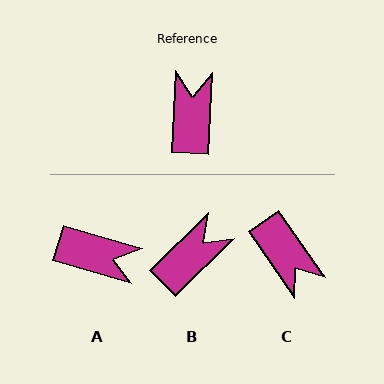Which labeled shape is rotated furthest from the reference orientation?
C, about 142 degrees away.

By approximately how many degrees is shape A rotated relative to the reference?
Approximately 103 degrees clockwise.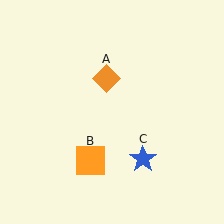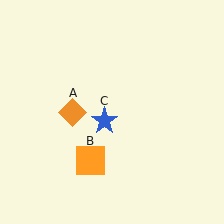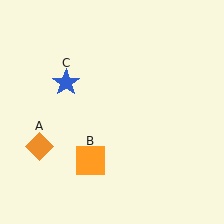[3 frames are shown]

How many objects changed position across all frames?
2 objects changed position: orange diamond (object A), blue star (object C).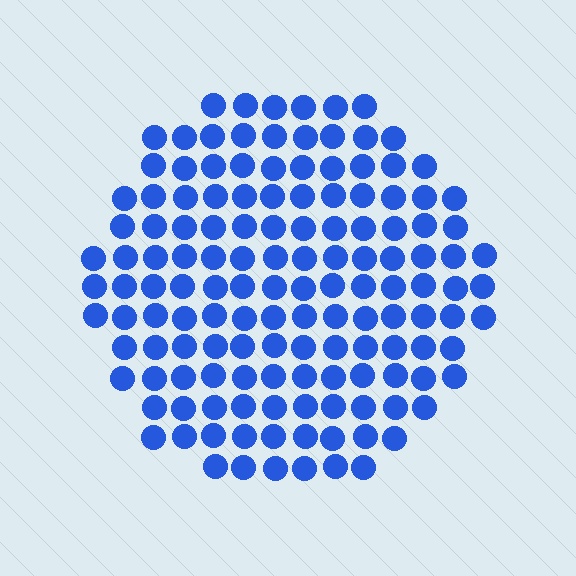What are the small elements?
The small elements are circles.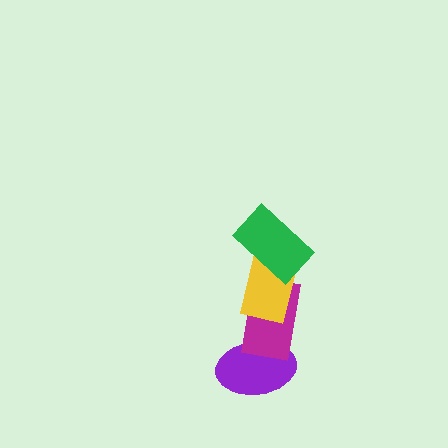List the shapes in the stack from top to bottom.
From top to bottom: the green rectangle, the yellow rectangle, the magenta rectangle, the purple ellipse.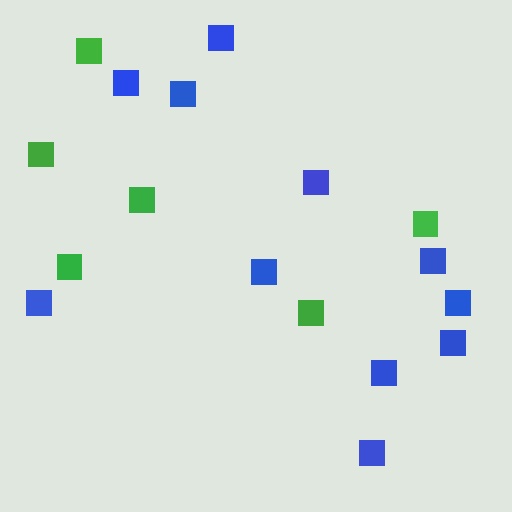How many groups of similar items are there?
There are 2 groups: one group of green squares (6) and one group of blue squares (11).